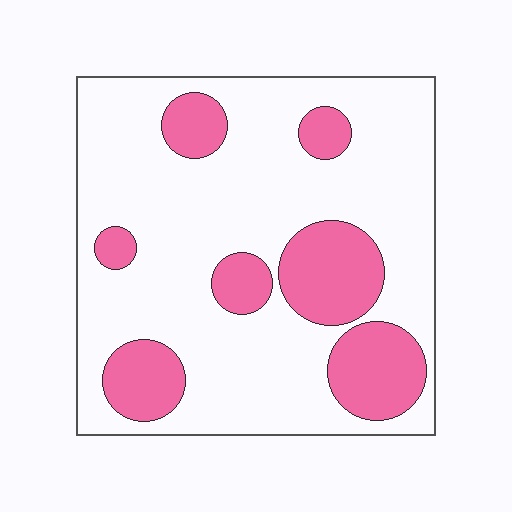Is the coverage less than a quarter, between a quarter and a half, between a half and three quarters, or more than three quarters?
Between a quarter and a half.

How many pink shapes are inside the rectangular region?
7.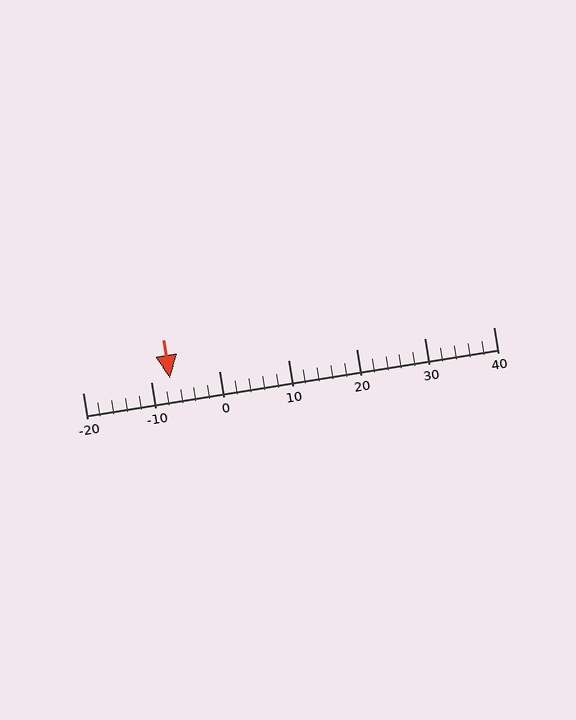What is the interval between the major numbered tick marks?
The major tick marks are spaced 10 units apart.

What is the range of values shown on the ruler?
The ruler shows values from -20 to 40.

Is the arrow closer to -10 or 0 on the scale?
The arrow is closer to -10.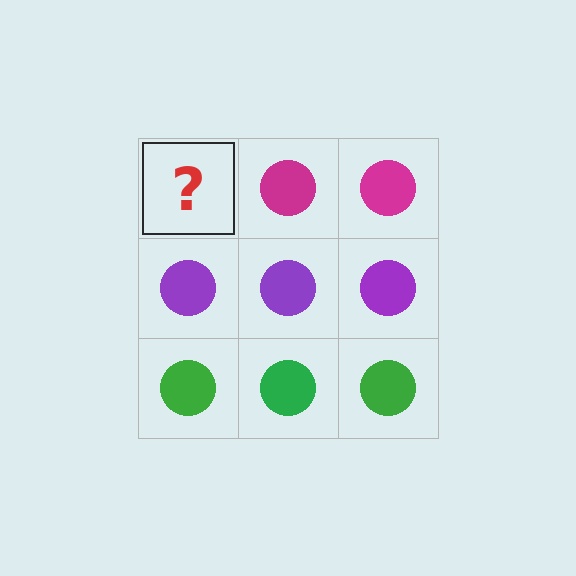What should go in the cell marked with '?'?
The missing cell should contain a magenta circle.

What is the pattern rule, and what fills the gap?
The rule is that each row has a consistent color. The gap should be filled with a magenta circle.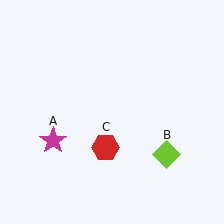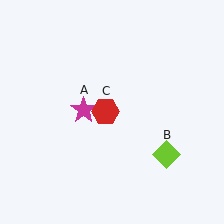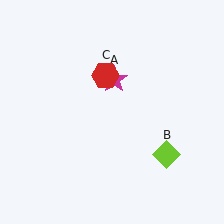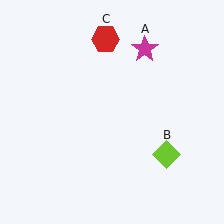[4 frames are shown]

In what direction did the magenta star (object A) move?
The magenta star (object A) moved up and to the right.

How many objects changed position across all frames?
2 objects changed position: magenta star (object A), red hexagon (object C).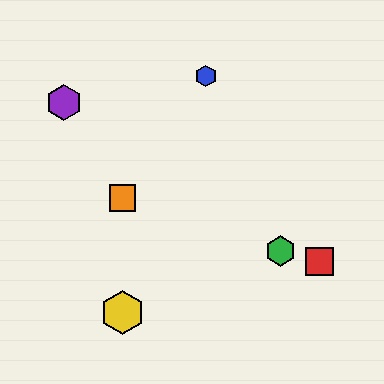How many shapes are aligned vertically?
2 shapes (the yellow hexagon, the orange square) are aligned vertically.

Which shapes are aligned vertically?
The yellow hexagon, the orange square are aligned vertically.